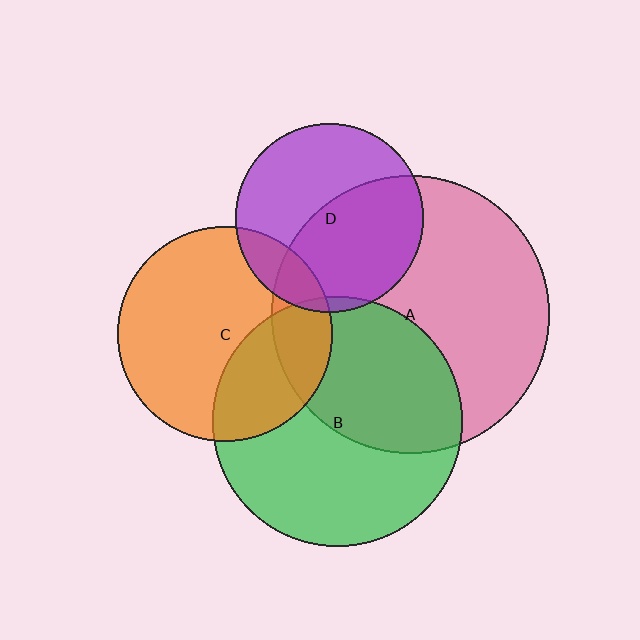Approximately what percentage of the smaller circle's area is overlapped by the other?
Approximately 50%.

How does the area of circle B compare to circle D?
Approximately 1.8 times.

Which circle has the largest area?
Circle A (pink).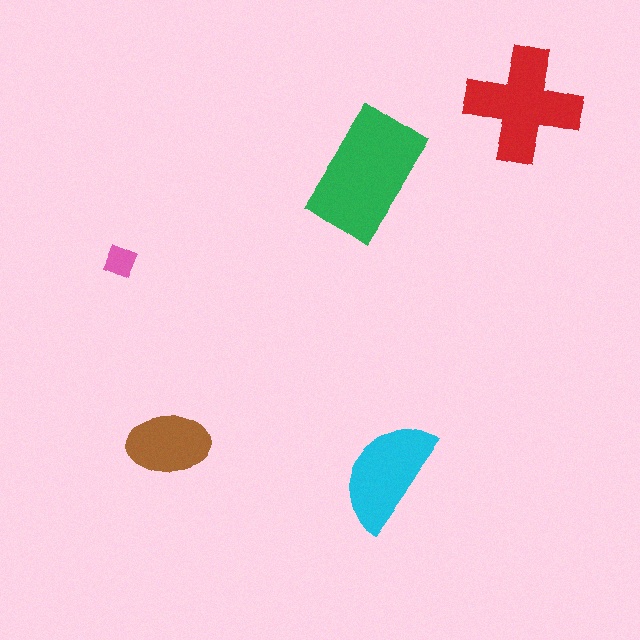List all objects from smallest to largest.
The pink diamond, the brown ellipse, the cyan semicircle, the red cross, the green rectangle.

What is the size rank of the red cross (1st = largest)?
2nd.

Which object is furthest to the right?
The red cross is rightmost.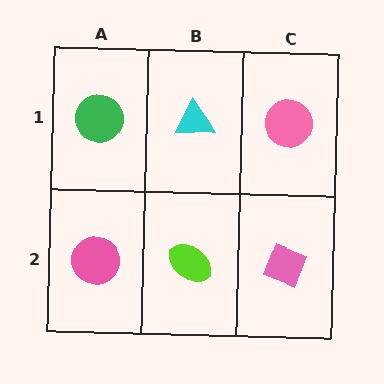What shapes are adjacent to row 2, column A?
A green circle (row 1, column A), a lime ellipse (row 2, column B).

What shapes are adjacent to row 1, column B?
A lime ellipse (row 2, column B), a green circle (row 1, column A), a pink circle (row 1, column C).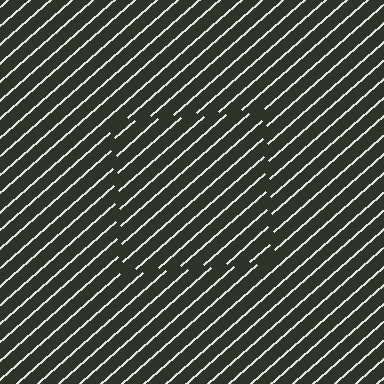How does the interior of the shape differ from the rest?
The interior of the shape contains the same grating, shifted by half a period — the contour is defined by the phase discontinuity where line-ends from the inner and outer gratings abut.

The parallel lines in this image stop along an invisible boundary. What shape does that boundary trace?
An illusory square. The interior of the shape contains the same grating, shifted by half a period — the contour is defined by the phase discontinuity where line-ends from the inner and outer gratings abut.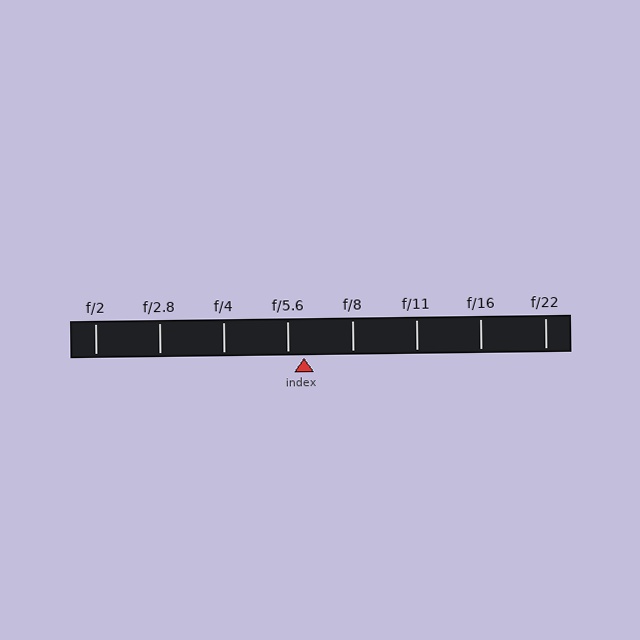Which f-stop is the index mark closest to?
The index mark is closest to f/5.6.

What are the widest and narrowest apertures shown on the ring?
The widest aperture shown is f/2 and the narrowest is f/22.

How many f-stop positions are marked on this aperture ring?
There are 8 f-stop positions marked.